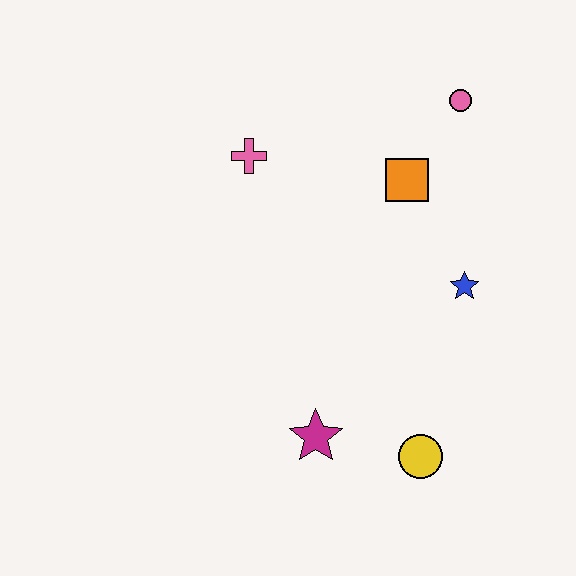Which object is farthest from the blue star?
The pink cross is farthest from the blue star.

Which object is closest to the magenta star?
The yellow circle is closest to the magenta star.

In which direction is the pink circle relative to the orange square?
The pink circle is above the orange square.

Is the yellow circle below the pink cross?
Yes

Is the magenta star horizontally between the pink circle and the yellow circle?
No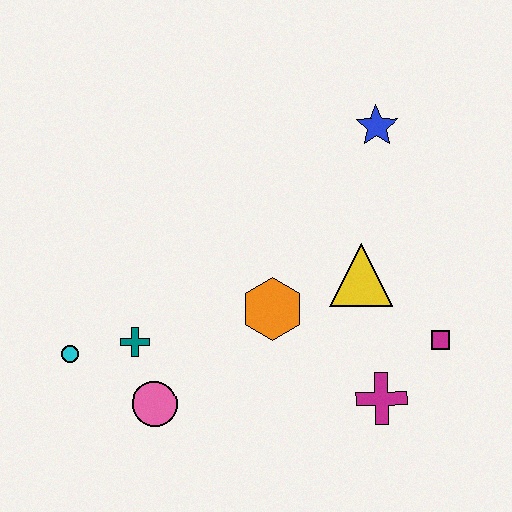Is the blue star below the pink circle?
No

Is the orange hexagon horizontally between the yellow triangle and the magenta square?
No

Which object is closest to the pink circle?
The teal cross is closest to the pink circle.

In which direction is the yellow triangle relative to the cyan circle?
The yellow triangle is to the right of the cyan circle.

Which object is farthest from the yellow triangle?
The cyan circle is farthest from the yellow triangle.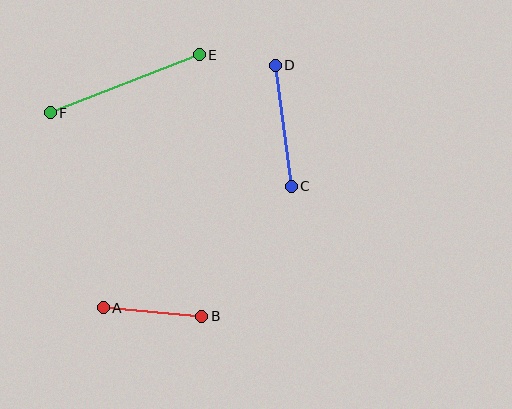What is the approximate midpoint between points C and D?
The midpoint is at approximately (283, 126) pixels.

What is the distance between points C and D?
The distance is approximately 122 pixels.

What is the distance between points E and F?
The distance is approximately 160 pixels.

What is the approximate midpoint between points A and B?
The midpoint is at approximately (153, 312) pixels.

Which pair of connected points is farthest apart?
Points E and F are farthest apart.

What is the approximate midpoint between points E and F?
The midpoint is at approximately (125, 84) pixels.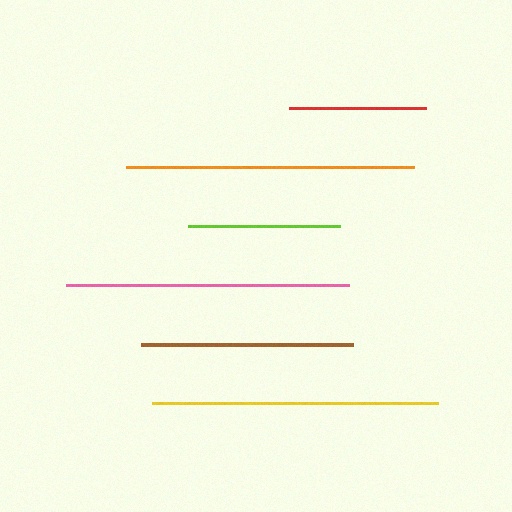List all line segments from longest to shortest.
From longest to shortest: orange, yellow, pink, brown, lime, red.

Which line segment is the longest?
The orange line is the longest at approximately 288 pixels.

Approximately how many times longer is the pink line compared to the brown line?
The pink line is approximately 1.3 times the length of the brown line.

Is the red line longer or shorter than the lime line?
The lime line is longer than the red line.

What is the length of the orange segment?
The orange segment is approximately 288 pixels long.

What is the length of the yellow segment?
The yellow segment is approximately 286 pixels long.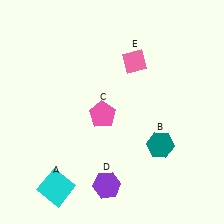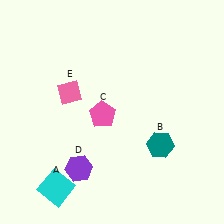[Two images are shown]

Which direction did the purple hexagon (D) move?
The purple hexagon (D) moved left.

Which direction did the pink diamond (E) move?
The pink diamond (E) moved left.